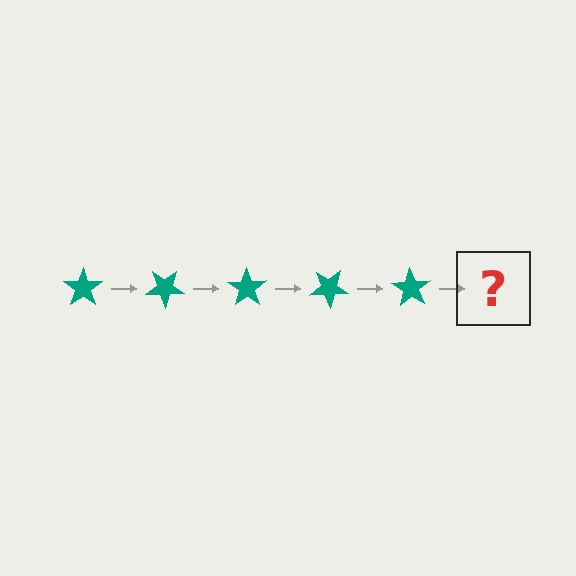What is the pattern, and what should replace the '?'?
The pattern is that the star rotates 35 degrees each step. The '?' should be a teal star rotated 175 degrees.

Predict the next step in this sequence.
The next step is a teal star rotated 175 degrees.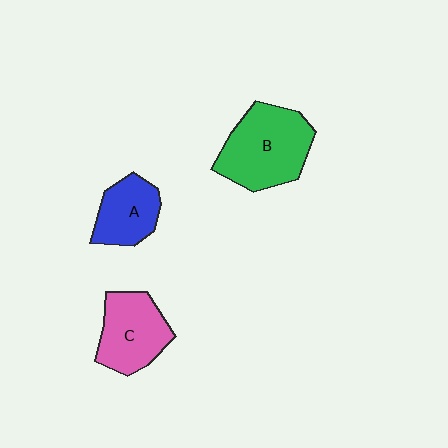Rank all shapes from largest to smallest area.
From largest to smallest: B (green), C (pink), A (blue).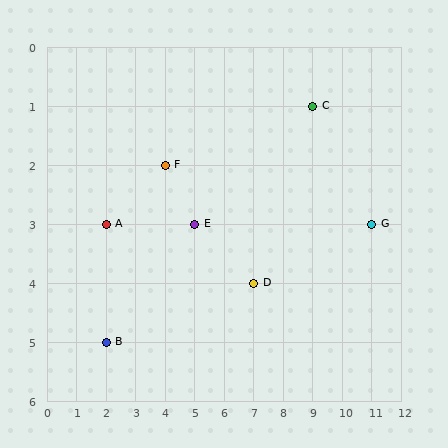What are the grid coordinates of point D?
Point D is at grid coordinates (7, 4).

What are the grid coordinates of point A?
Point A is at grid coordinates (2, 3).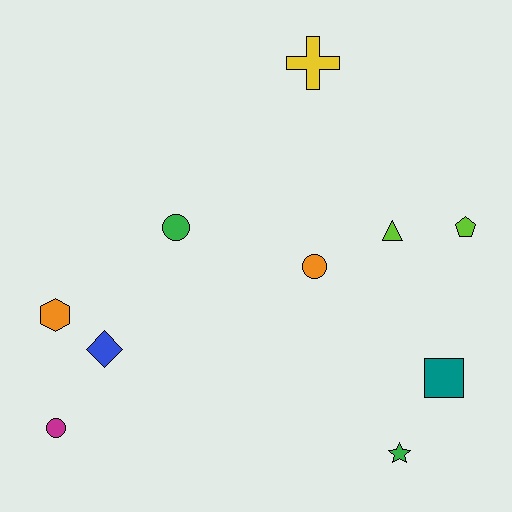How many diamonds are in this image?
There is 1 diamond.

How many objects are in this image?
There are 10 objects.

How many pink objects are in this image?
There are no pink objects.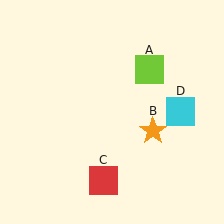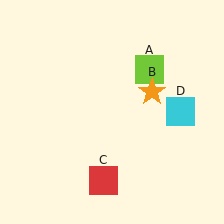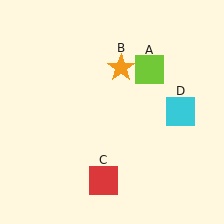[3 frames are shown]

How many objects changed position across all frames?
1 object changed position: orange star (object B).